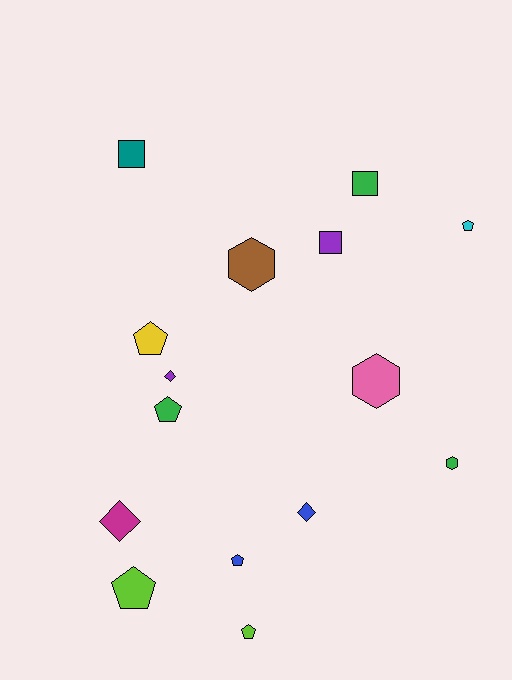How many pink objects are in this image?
There is 1 pink object.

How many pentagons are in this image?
There are 6 pentagons.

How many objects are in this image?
There are 15 objects.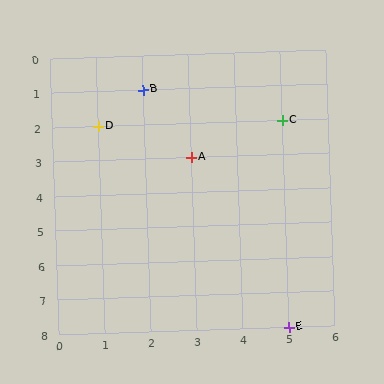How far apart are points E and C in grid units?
Points E and C are 6 rows apart.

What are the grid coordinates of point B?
Point B is at grid coordinates (2, 1).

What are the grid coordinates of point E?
Point E is at grid coordinates (5, 8).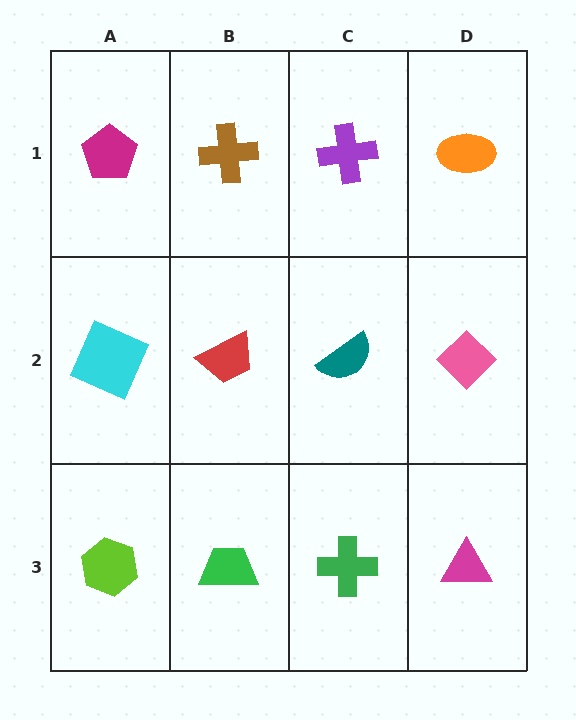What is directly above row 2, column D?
An orange ellipse.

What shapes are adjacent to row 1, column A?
A cyan square (row 2, column A), a brown cross (row 1, column B).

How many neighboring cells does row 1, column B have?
3.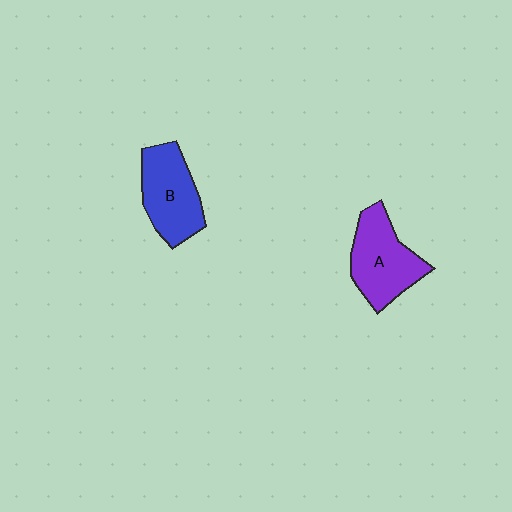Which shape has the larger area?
Shape A (purple).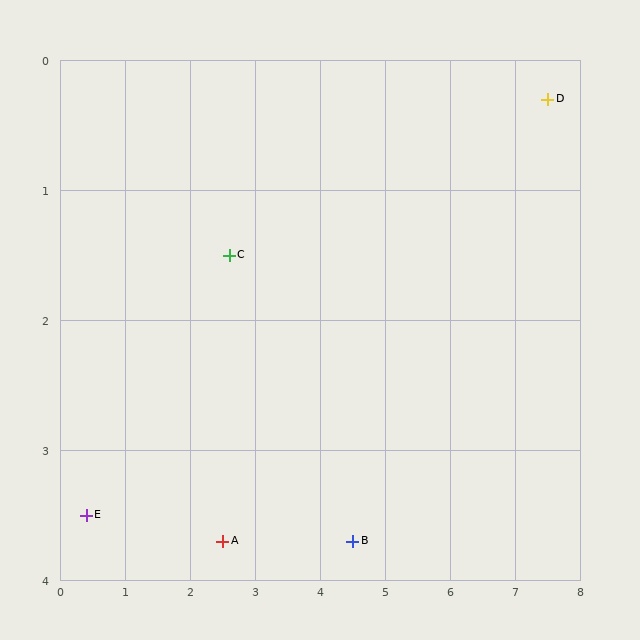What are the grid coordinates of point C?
Point C is at approximately (2.6, 1.5).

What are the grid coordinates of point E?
Point E is at approximately (0.4, 3.5).